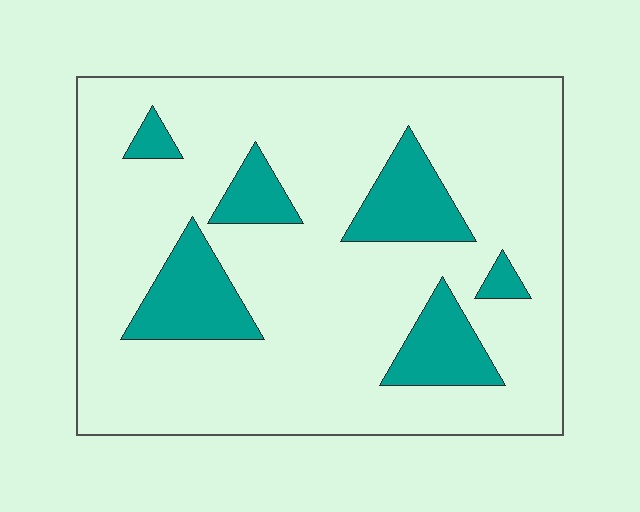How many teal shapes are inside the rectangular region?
6.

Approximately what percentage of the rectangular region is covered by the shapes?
Approximately 20%.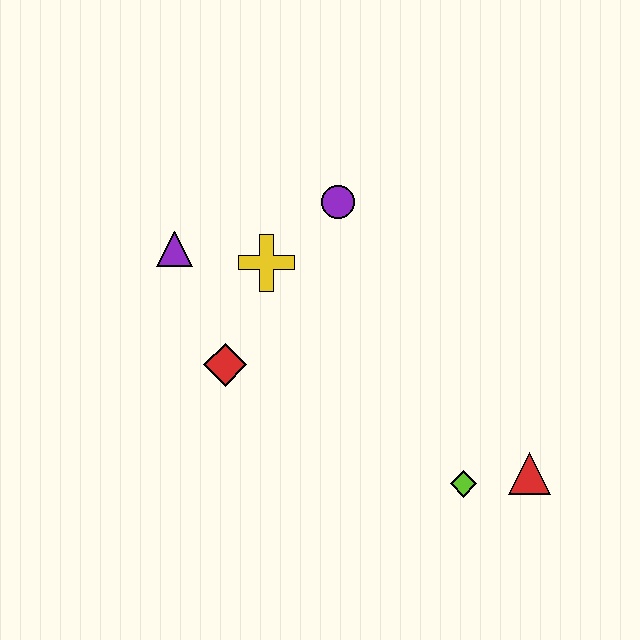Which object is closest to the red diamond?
The yellow cross is closest to the red diamond.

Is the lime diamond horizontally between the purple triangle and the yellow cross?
No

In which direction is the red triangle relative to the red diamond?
The red triangle is to the right of the red diamond.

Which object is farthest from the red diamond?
The red triangle is farthest from the red diamond.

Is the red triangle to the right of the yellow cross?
Yes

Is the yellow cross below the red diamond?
No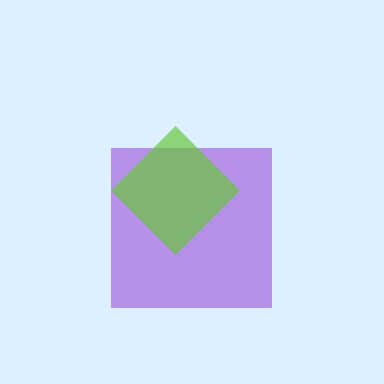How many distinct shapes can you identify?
There are 2 distinct shapes: a purple square, a lime diamond.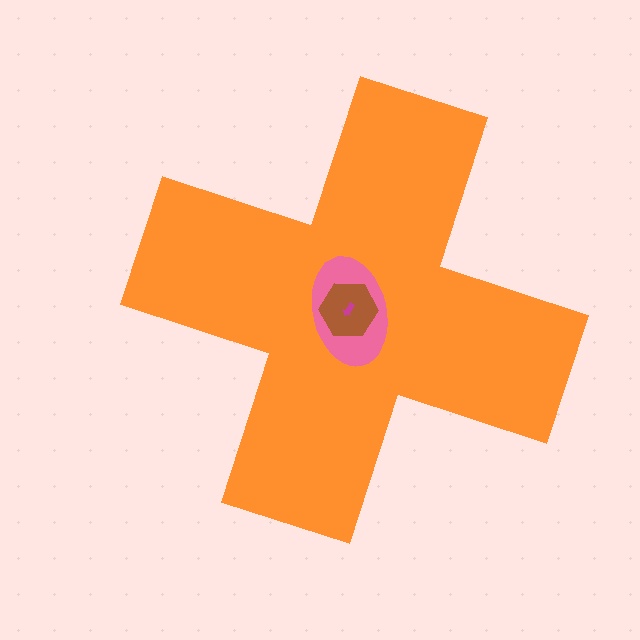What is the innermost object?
The magenta arrow.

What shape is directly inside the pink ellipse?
The brown hexagon.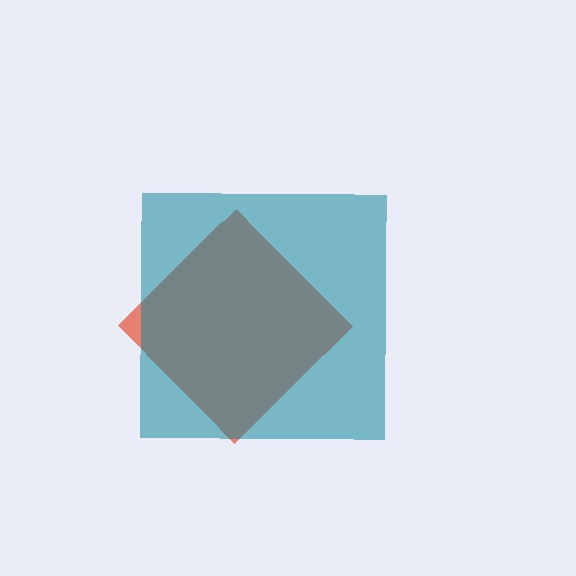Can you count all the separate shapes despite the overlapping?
Yes, there are 2 separate shapes.